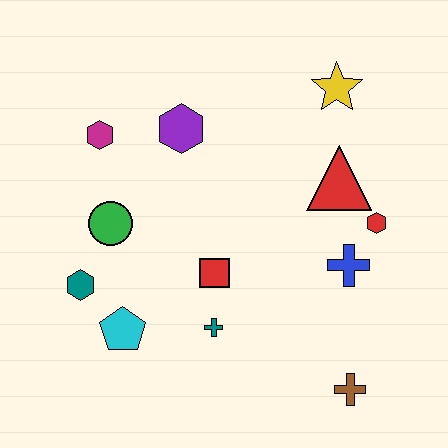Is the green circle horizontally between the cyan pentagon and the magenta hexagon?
Yes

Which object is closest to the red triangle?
The red hexagon is closest to the red triangle.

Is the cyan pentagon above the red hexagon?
No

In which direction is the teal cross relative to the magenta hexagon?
The teal cross is below the magenta hexagon.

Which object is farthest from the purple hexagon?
The brown cross is farthest from the purple hexagon.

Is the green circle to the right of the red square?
No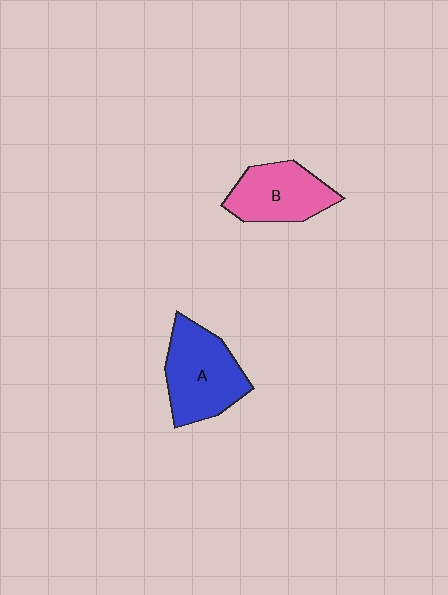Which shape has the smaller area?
Shape B (pink).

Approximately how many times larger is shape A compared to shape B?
Approximately 1.2 times.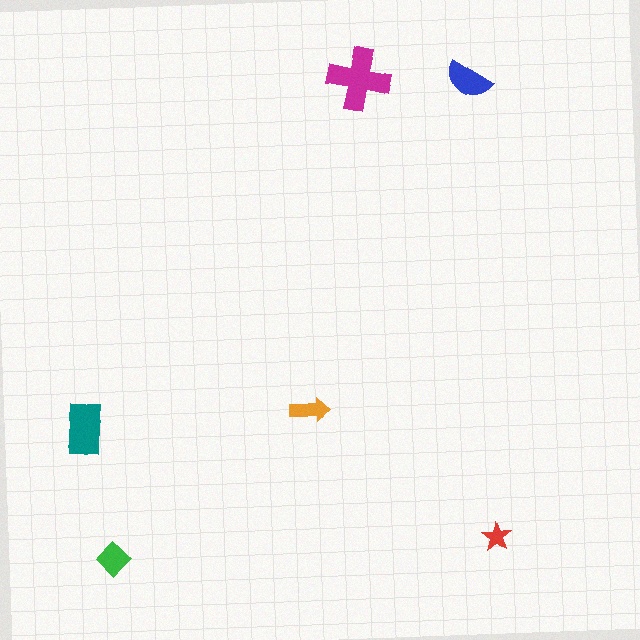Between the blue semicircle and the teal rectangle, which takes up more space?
The teal rectangle.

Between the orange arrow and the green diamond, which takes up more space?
The green diamond.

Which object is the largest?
The magenta cross.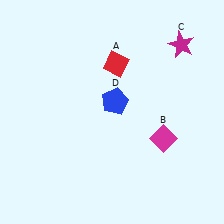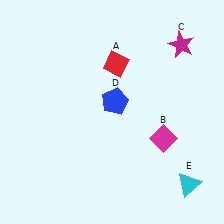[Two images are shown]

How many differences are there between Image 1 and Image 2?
There is 1 difference between the two images.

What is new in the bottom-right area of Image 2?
A cyan triangle (E) was added in the bottom-right area of Image 2.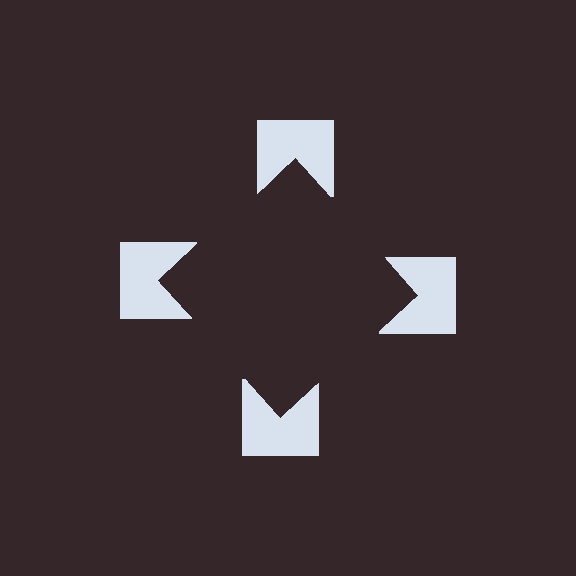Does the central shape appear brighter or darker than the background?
It typically appears slightly darker than the background, even though no actual brightness change is drawn.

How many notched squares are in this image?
There are 4 — one at each vertex of the illusory square.